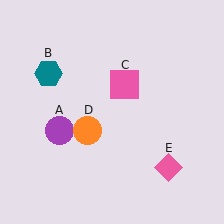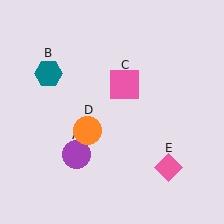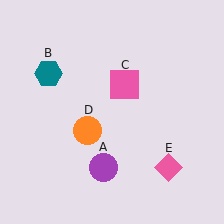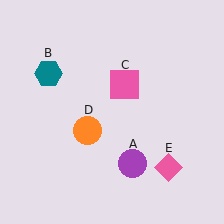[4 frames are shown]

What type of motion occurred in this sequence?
The purple circle (object A) rotated counterclockwise around the center of the scene.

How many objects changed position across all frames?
1 object changed position: purple circle (object A).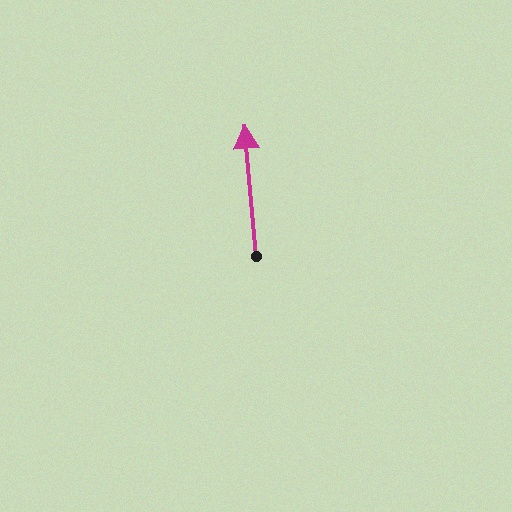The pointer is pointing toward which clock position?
Roughly 12 o'clock.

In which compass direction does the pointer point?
North.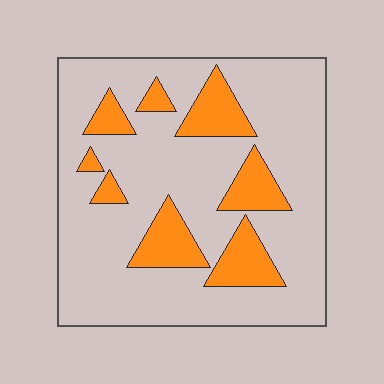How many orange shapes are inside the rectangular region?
8.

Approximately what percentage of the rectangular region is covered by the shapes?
Approximately 20%.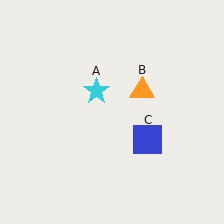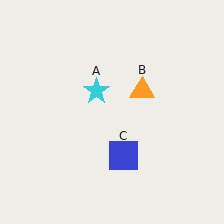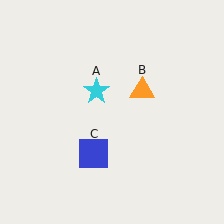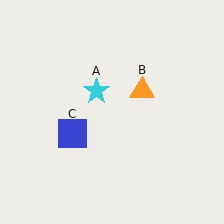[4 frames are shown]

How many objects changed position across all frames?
1 object changed position: blue square (object C).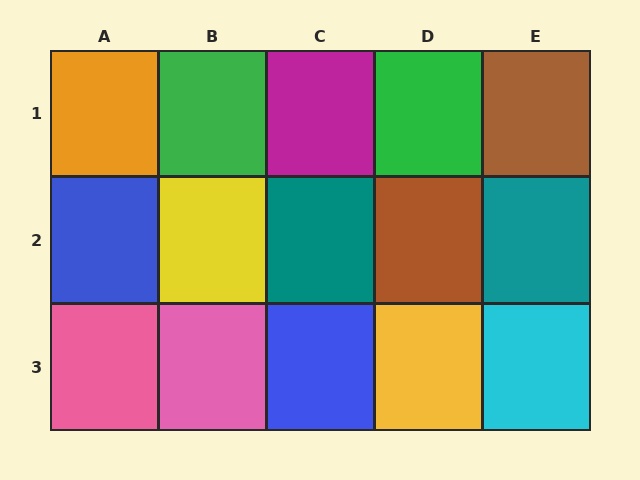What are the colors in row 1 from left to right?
Orange, green, magenta, green, brown.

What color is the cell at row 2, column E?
Teal.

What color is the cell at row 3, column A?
Pink.